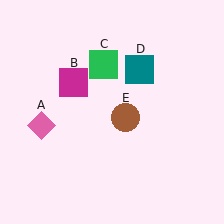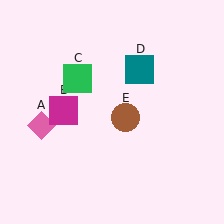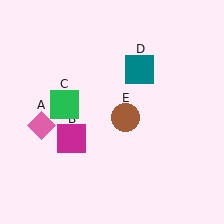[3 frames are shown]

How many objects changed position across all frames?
2 objects changed position: magenta square (object B), green square (object C).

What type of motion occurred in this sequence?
The magenta square (object B), green square (object C) rotated counterclockwise around the center of the scene.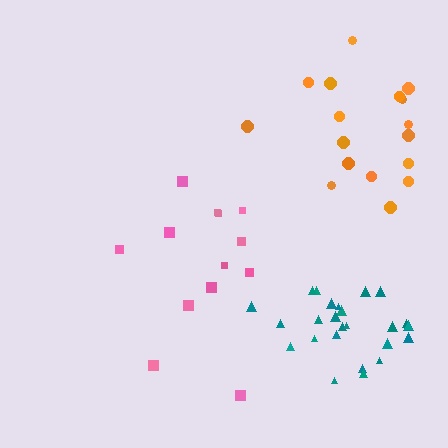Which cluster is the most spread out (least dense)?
Pink.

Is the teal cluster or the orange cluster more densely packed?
Teal.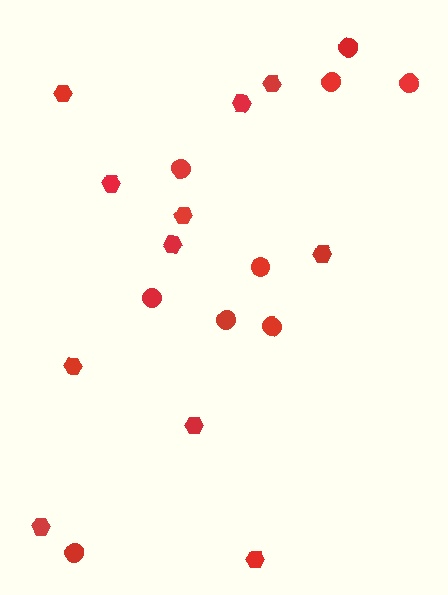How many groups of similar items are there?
There are 2 groups: one group of circles (9) and one group of hexagons (11).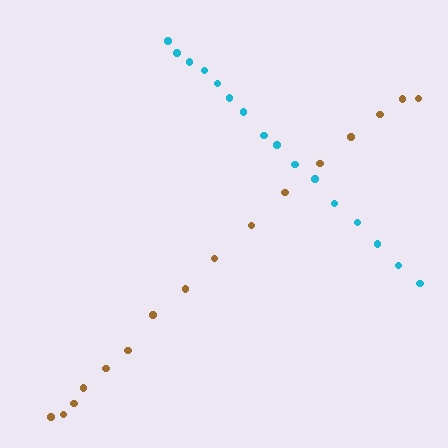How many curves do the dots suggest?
There are 2 distinct paths.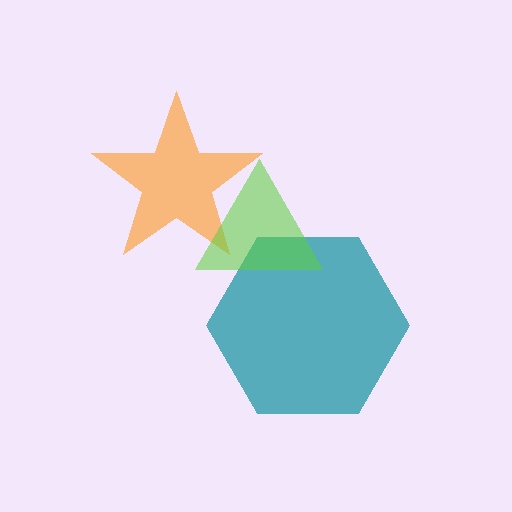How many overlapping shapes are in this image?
There are 3 overlapping shapes in the image.